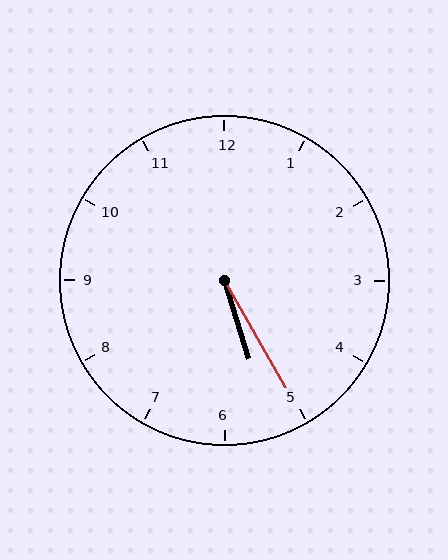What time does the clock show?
5:25.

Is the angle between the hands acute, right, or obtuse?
It is acute.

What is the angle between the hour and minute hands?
Approximately 12 degrees.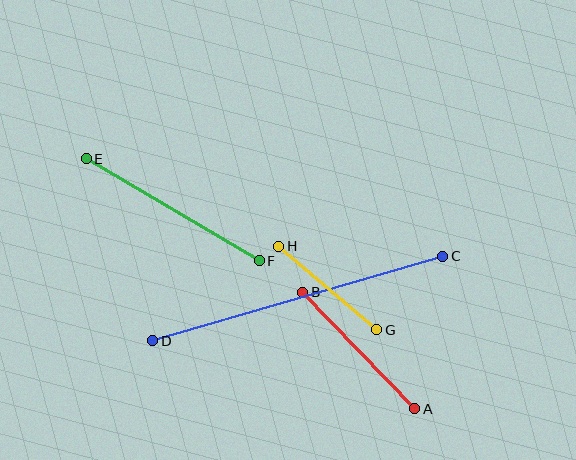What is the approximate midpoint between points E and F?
The midpoint is at approximately (173, 210) pixels.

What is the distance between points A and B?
The distance is approximately 162 pixels.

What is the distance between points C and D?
The distance is approximately 302 pixels.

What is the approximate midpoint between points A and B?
The midpoint is at approximately (359, 351) pixels.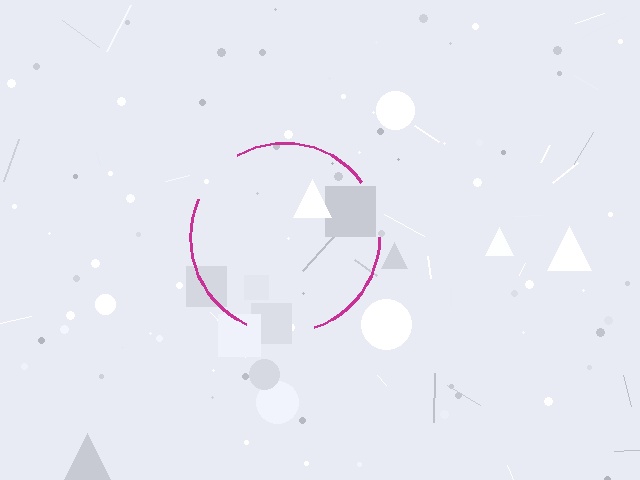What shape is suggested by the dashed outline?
The dashed outline suggests a circle.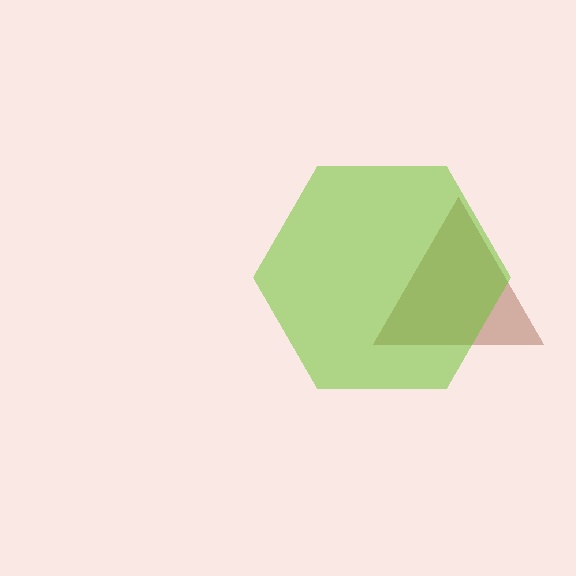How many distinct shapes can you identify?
There are 2 distinct shapes: a brown triangle, a lime hexagon.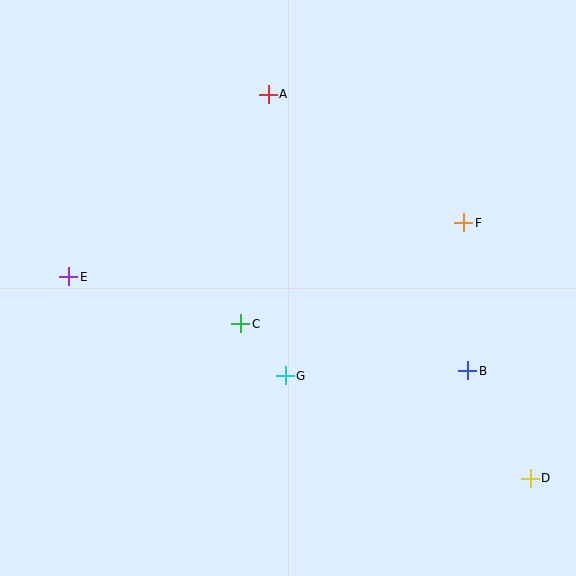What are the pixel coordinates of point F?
Point F is at (464, 223).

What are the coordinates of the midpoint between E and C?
The midpoint between E and C is at (155, 300).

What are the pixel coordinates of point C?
Point C is at (241, 324).